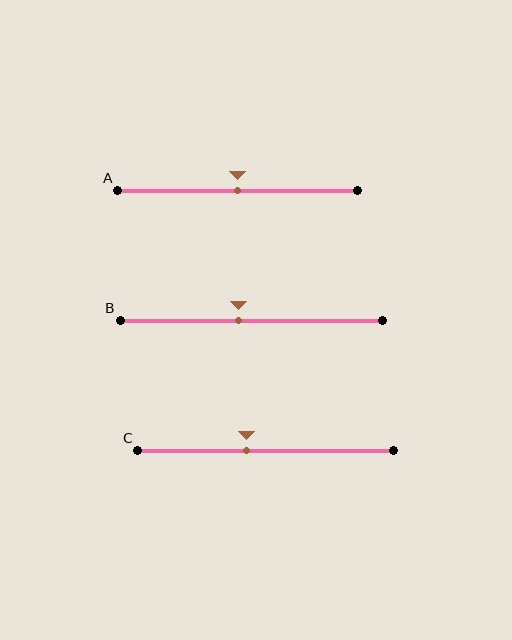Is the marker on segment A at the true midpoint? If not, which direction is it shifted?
Yes, the marker on segment A is at the true midpoint.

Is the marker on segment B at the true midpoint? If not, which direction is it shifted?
No, the marker on segment B is shifted to the left by about 5% of the segment length.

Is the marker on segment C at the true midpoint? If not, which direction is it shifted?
No, the marker on segment C is shifted to the left by about 8% of the segment length.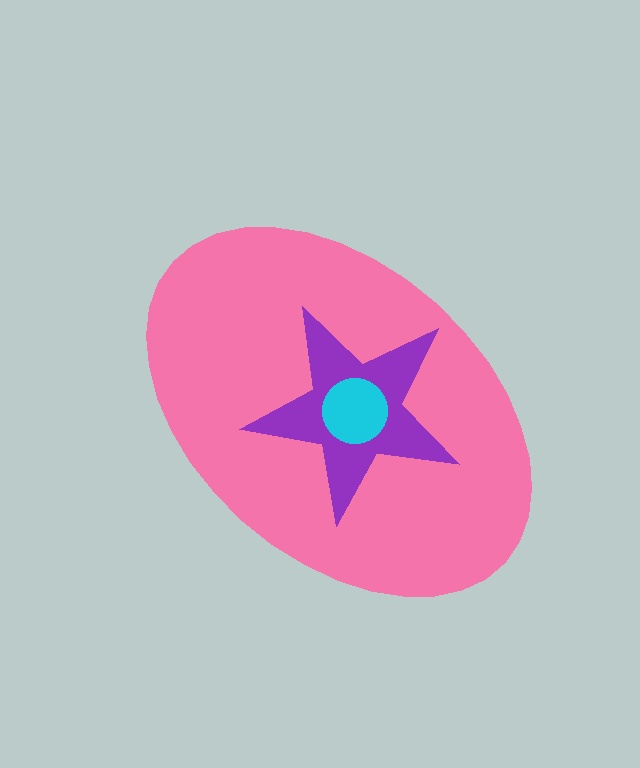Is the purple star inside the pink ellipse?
Yes.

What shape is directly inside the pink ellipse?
The purple star.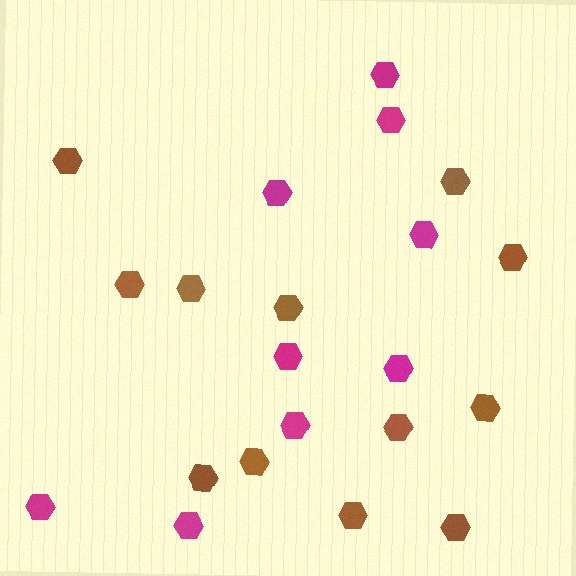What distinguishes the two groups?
There are 2 groups: one group of magenta hexagons (9) and one group of brown hexagons (12).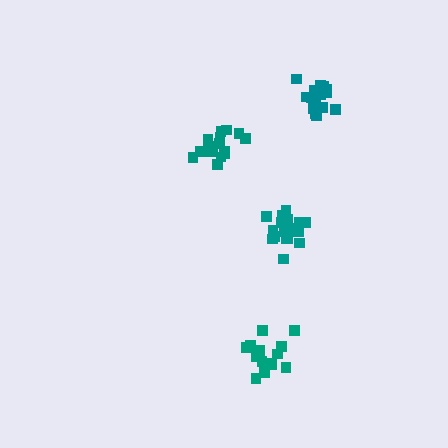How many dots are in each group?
Group 1: 15 dots, Group 2: 16 dots, Group 3: 18 dots, Group 4: 18 dots (67 total).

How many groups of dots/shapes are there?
There are 4 groups.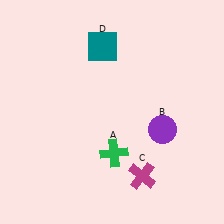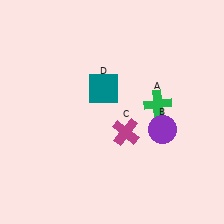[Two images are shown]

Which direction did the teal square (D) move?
The teal square (D) moved down.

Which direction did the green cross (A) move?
The green cross (A) moved up.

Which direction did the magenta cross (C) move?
The magenta cross (C) moved up.